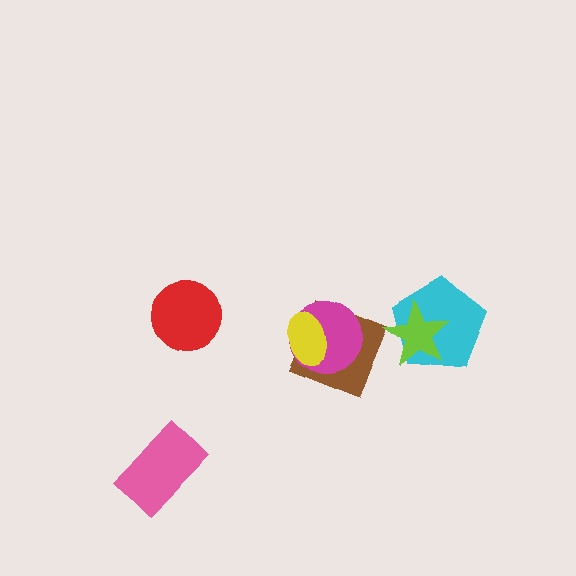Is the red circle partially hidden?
No, no other shape covers it.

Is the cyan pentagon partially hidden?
Yes, it is partially covered by another shape.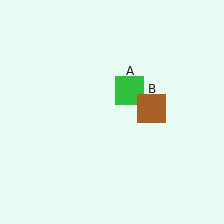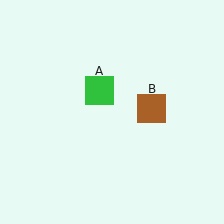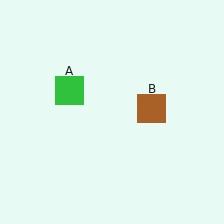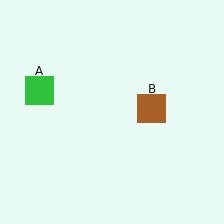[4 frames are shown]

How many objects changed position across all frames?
1 object changed position: green square (object A).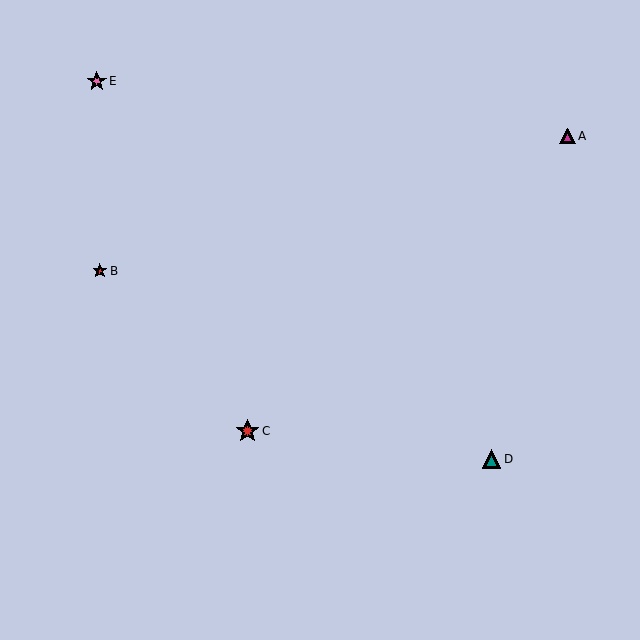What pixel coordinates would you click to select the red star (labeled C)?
Click at (248, 431) to select the red star C.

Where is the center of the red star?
The center of the red star is at (248, 431).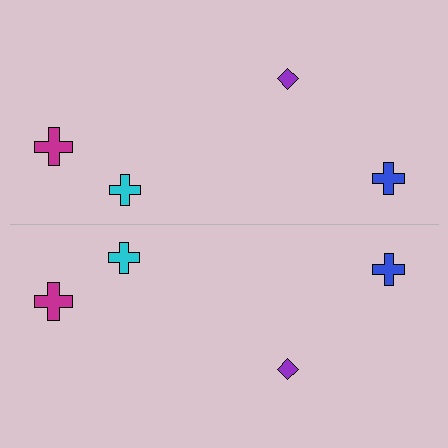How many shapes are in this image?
There are 8 shapes in this image.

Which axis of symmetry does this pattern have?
The pattern has a horizontal axis of symmetry running through the center of the image.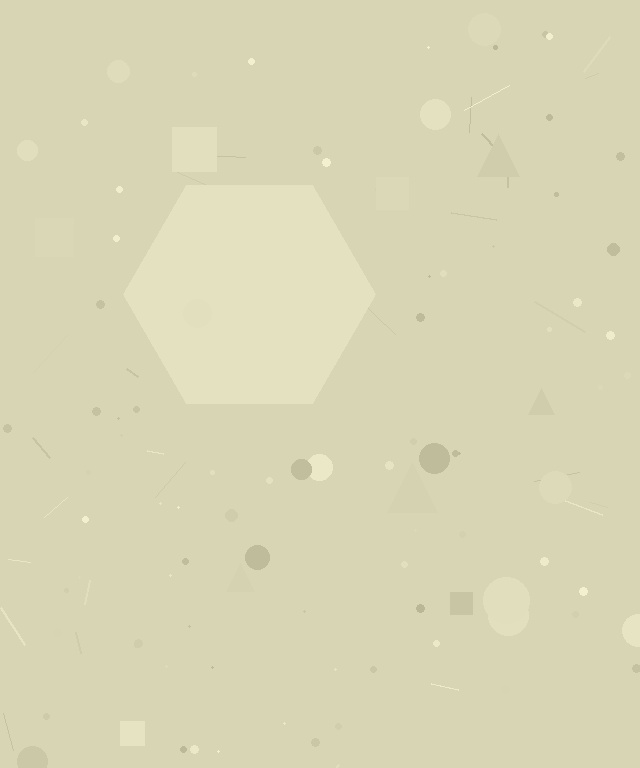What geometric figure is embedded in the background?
A hexagon is embedded in the background.